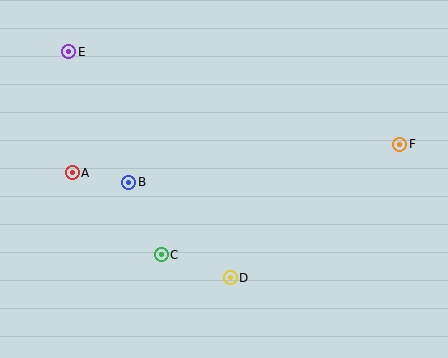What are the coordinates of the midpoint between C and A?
The midpoint between C and A is at (117, 214).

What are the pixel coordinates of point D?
Point D is at (230, 278).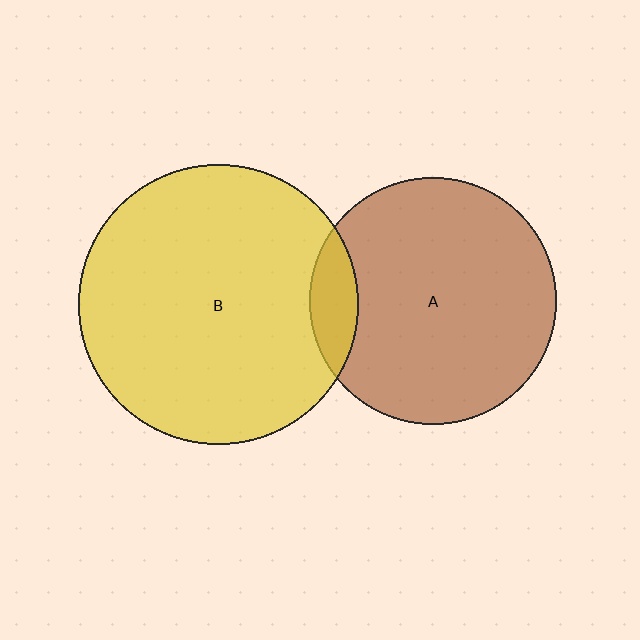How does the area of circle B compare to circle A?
Approximately 1.3 times.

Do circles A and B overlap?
Yes.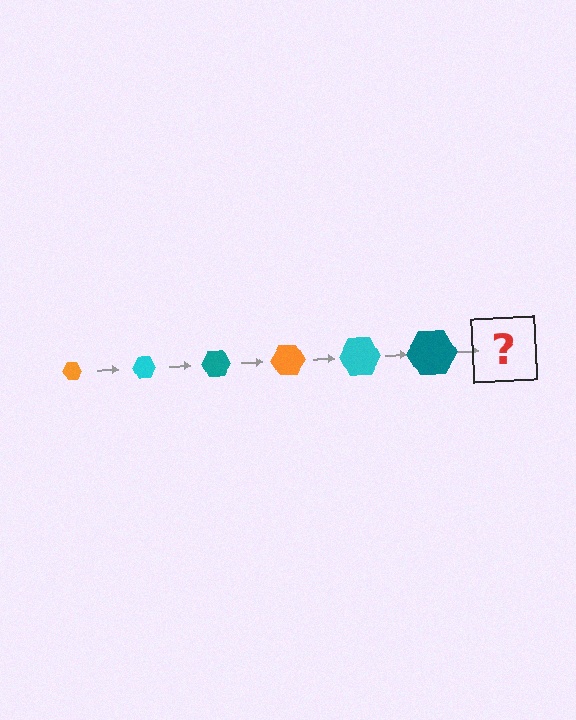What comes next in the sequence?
The next element should be an orange hexagon, larger than the previous one.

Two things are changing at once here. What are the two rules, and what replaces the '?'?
The two rules are that the hexagon grows larger each step and the color cycles through orange, cyan, and teal. The '?' should be an orange hexagon, larger than the previous one.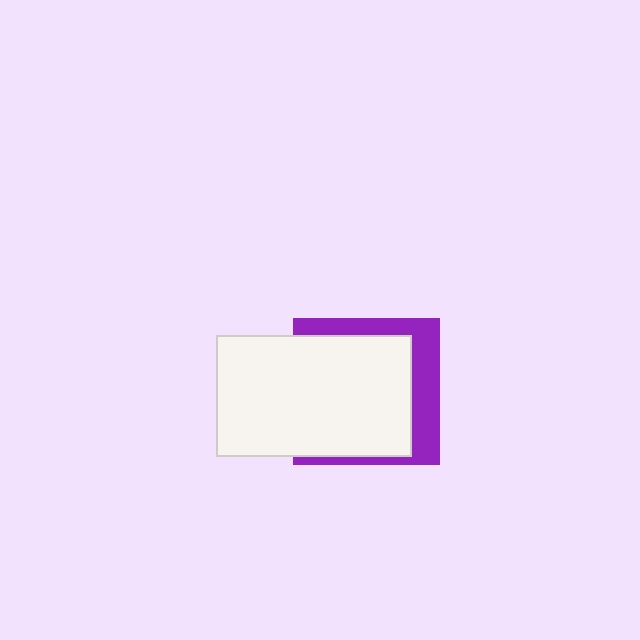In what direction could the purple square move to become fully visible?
The purple square could move toward the upper-right. That would shift it out from behind the white rectangle entirely.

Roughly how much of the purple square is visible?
A small part of it is visible (roughly 33%).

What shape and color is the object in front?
The object in front is a white rectangle.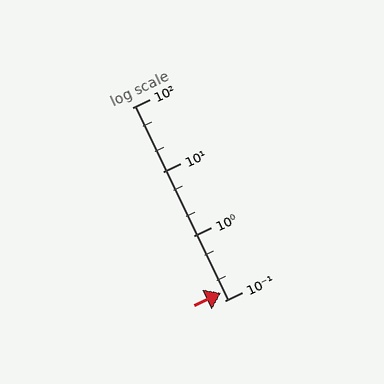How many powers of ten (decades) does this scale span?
The scale spans 3 decades, from 0.1 to 100.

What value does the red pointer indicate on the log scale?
The pointer indicates approximately 0.13.